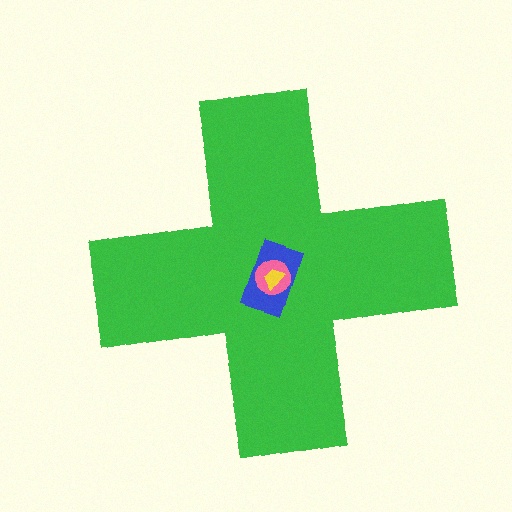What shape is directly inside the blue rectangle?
The pink circle.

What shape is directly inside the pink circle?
The yellow trapezoid.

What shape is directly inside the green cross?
The blue rectangle.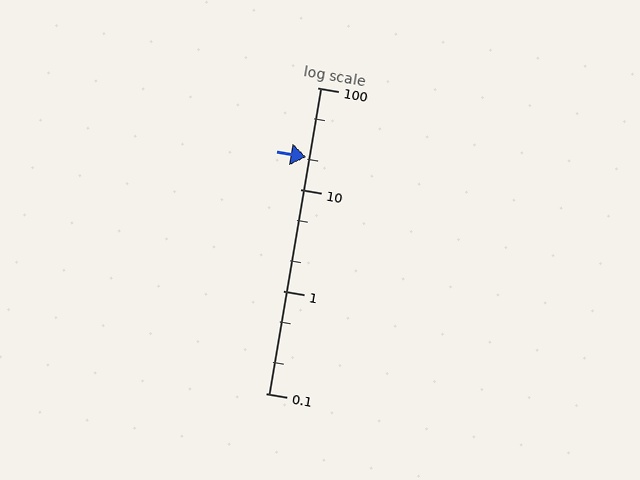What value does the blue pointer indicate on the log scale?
The pointer indicates approximately 21.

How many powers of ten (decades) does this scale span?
The scale spans 3 decades, from 0.1 to 100.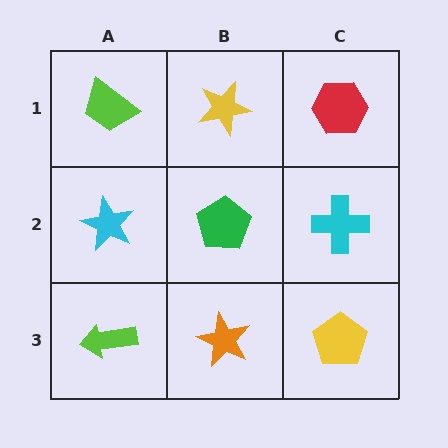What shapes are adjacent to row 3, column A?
A cyan star (row 2, column A), an orange star (row 3, column B).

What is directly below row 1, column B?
A green pentagon.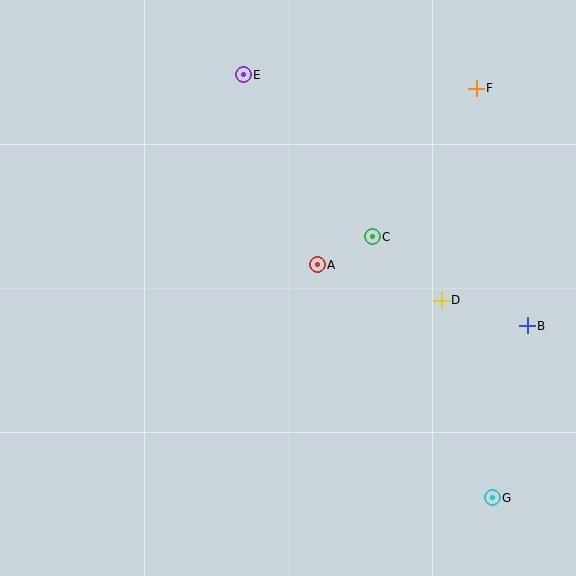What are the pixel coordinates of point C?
Point C is at (372, 237).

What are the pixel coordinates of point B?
Point B is at (527, 326).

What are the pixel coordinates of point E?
Point E is at (243, 75).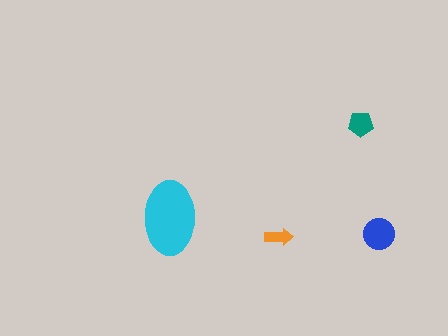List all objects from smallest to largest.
The orange arrow, the teal pentagon, the blue circle, the cyan ellipse.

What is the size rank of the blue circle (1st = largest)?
2nd.